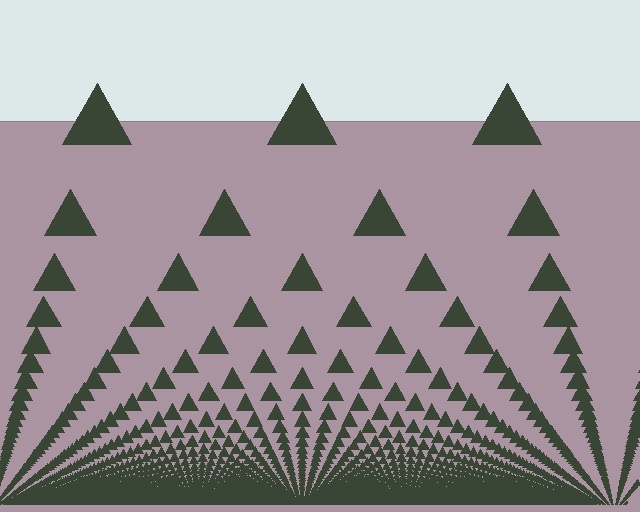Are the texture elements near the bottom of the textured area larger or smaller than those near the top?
Smaller. The gradient is inverted — elements near the bottom are smaller and denser.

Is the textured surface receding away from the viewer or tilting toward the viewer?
The surface appears to tilt toward the viewer. Texture elements get larger and sparser toward the top.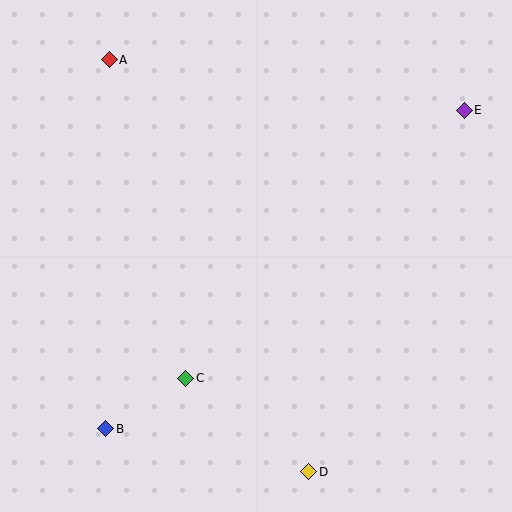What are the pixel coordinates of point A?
Point A is at (109, 60).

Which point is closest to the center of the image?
Point C at (186, 379) is closest to the center.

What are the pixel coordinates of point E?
Point E is at (464, 110).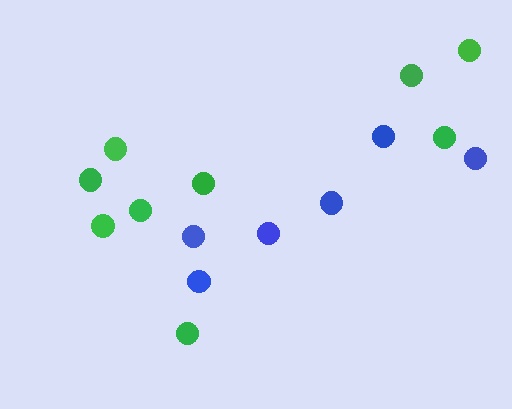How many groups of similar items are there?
There are 2 groups: one group of green circles (9) and one group of blue circles (6).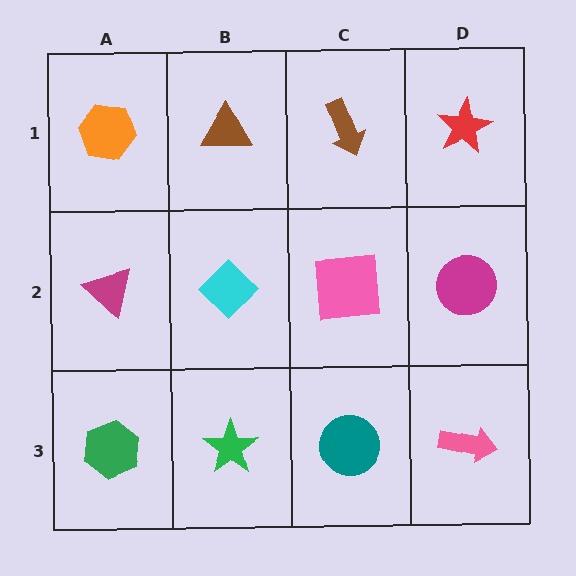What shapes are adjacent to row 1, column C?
A pink square (row 2, column C), a brown triangle (row 1, column B), a red star (row 1, column D).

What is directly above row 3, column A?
A magenta triangle.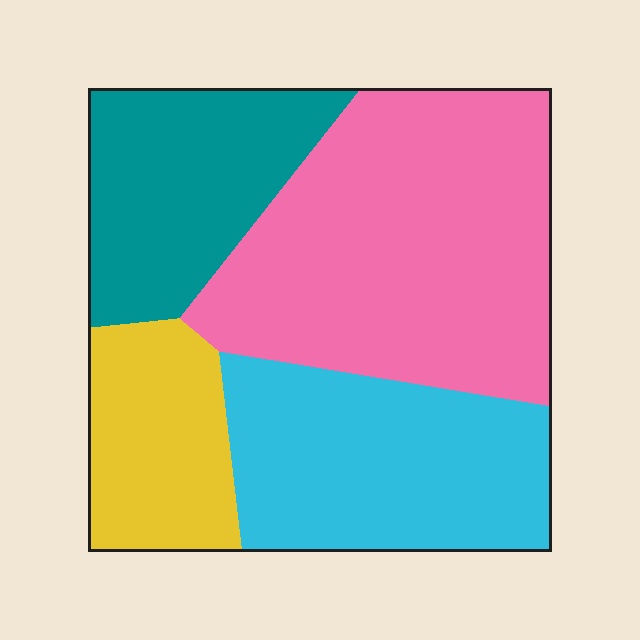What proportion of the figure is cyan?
Cyan takes up between a quarter and a half of the figure.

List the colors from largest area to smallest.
From largest to smallest: pink, cyan, teal, yellow.